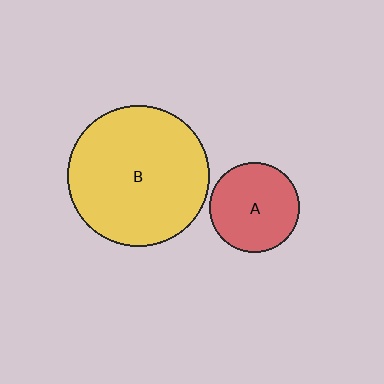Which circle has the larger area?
Circle B (yellow).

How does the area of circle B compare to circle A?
Approximately 2.5 times.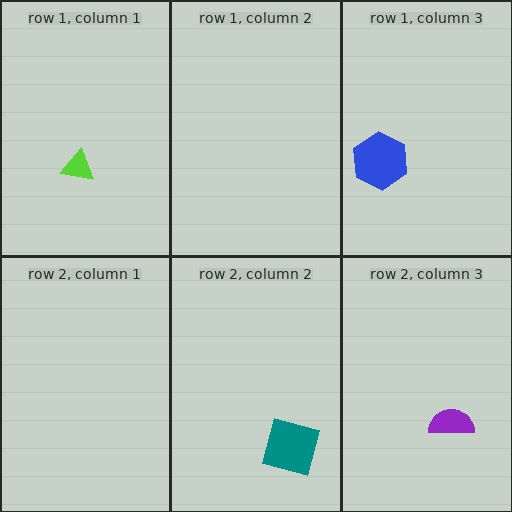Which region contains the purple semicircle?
The row 2, column 3 region.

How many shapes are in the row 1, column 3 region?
1.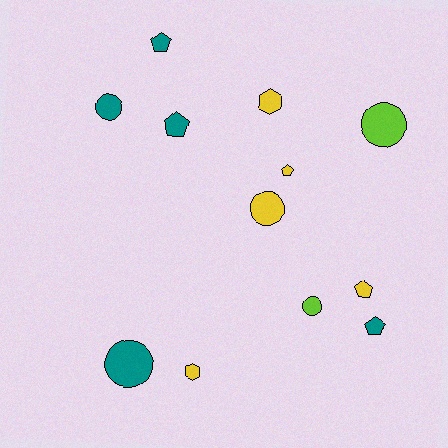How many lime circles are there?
There are 2 lime circles.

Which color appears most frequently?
Teal, with 5 objects.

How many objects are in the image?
There are 12 objects.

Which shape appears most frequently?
Circle, with 5 objects.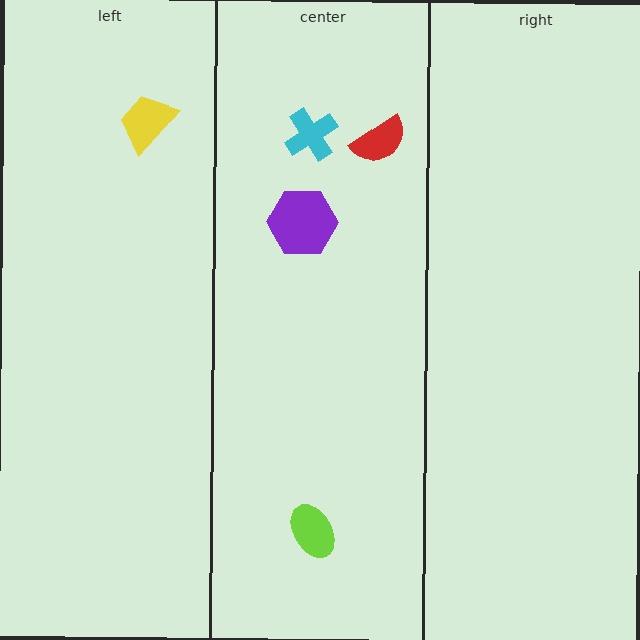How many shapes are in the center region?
4.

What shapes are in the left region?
The yellow trapezoid.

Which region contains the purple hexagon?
The center region.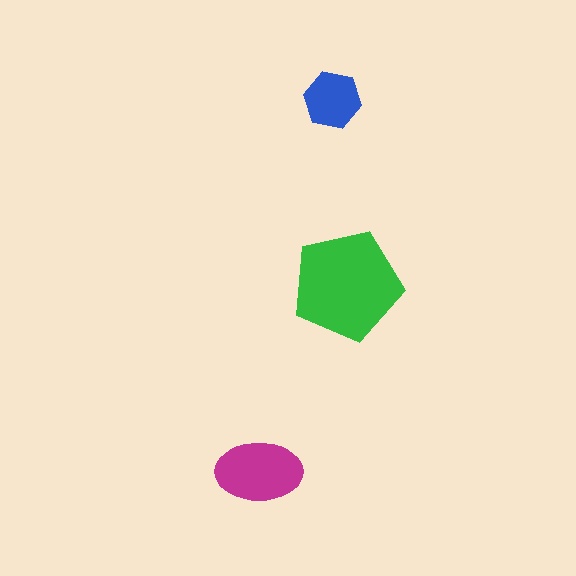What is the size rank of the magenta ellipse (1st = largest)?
2nd.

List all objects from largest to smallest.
The green pentagon, the magenta ellipse, the blue hexagon.